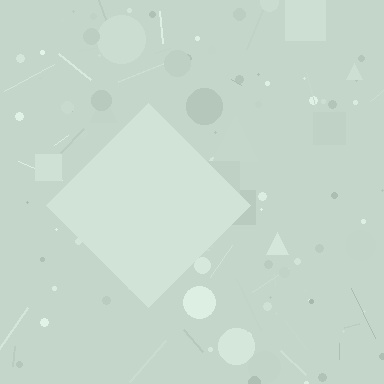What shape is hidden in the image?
A diamond is hidden in the image.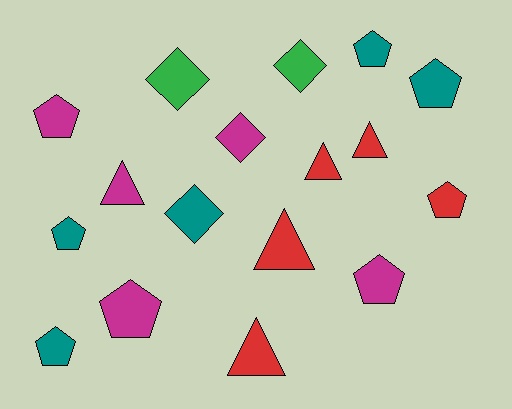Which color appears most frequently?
Teal, with 5 objects.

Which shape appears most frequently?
Pentagon, with 8 objects.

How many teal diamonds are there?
There is 1 teal diamond.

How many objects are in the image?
There are 17 objects.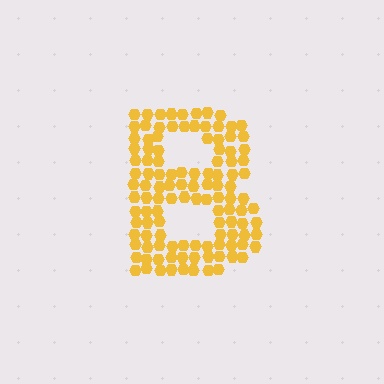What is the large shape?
The large shape is the letter B.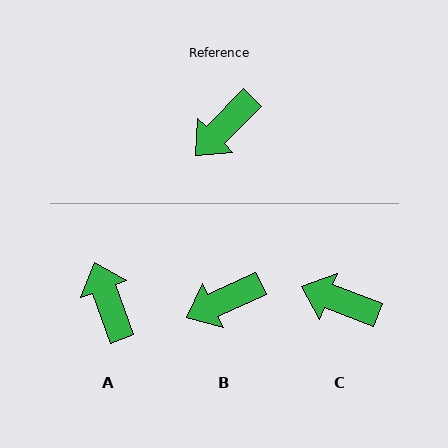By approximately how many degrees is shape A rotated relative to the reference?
Approximately 115 degrees clockwise.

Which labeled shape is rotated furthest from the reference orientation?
A, about 115 degrees away.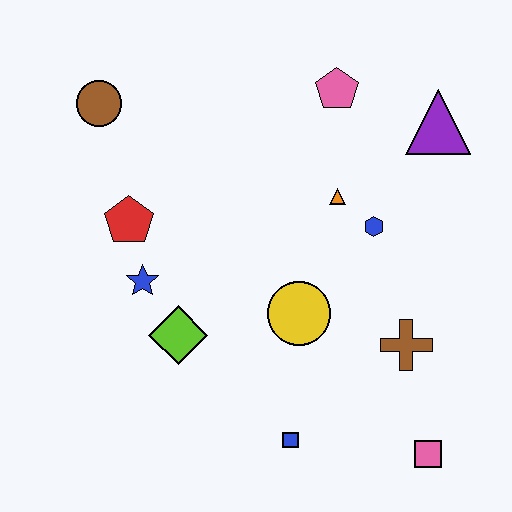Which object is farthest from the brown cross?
The brown circle is farthest from the brown cross.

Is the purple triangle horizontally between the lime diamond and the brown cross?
No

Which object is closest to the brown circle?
The red pentagon is closest to the brown circle.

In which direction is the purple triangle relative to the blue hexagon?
The purple triangle is above the blue hexagon.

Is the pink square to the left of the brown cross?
No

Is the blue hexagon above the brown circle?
No